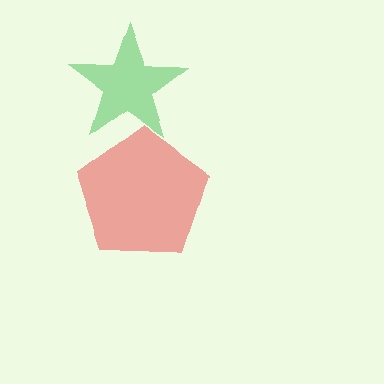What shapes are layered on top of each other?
The layered shapes are: a green star, a red pentagon.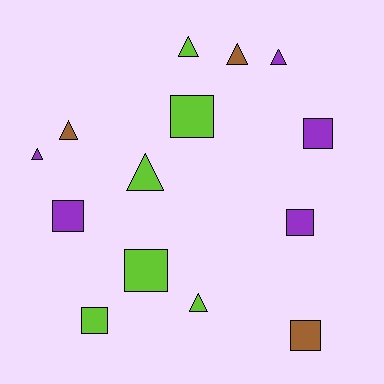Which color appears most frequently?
Lime, with 6 objects.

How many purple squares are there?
There are 3 purple squares.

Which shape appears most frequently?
Triangle, with 7 objects.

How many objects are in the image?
There are 14 objects.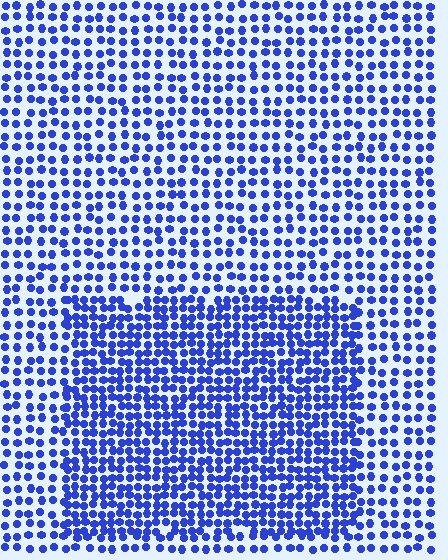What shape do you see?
I see a rectangle.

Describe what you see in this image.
The image contains small blue elements arranged at two different densities. A rectangle-shaped region is visible where the elements are more densely packed than the surrounding area.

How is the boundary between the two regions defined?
The boundary is defined by a change in element density (approximately 1.7x ratio). All elements are the same color, size, and shape.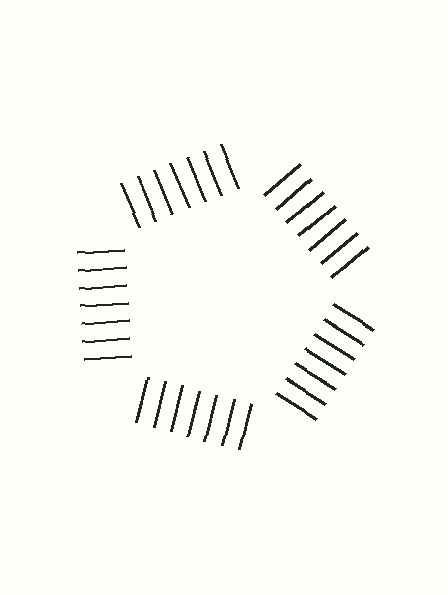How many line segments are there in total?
35 — 7 along each of the 5 edges.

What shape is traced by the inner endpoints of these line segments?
An illusory pentagon — the line segments terminate on its edges but no continuous stroke is drawn.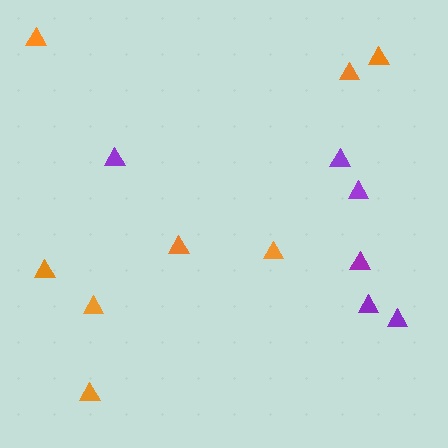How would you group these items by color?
There are 2 groups: one group of orange triangles (8) and one group of purple triangles (6).